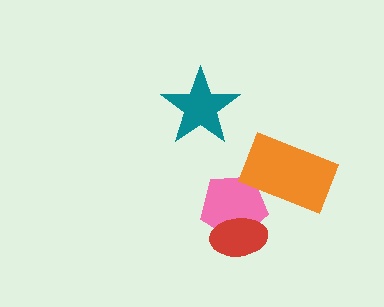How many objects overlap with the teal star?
0 objects overlap with the teal star.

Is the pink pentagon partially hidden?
Yes, it is partially covered by another shape.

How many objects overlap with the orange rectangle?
1 object overlaps with the orange rectangle.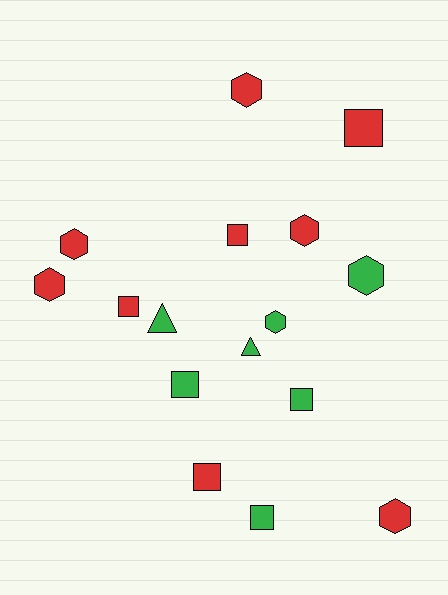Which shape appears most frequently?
Hexagon, with 7 objects.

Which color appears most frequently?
Red, with 9 objects.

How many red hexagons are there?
There are 5 red hexagons.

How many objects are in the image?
There are 16 objects.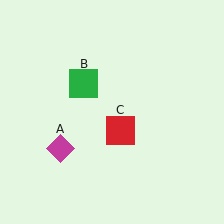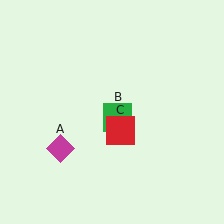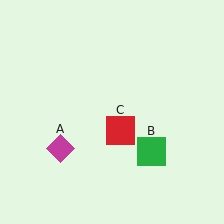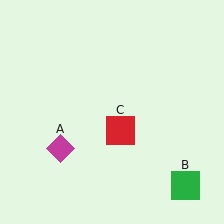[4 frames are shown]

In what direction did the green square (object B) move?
The green square (object B) moved down and to the right.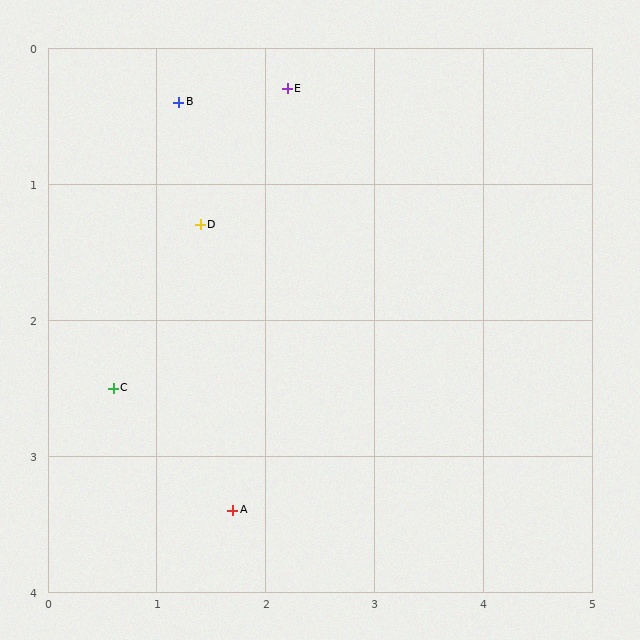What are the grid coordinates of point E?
Point E is at approximately (2.2, 0.3).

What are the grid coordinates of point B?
Point B is at approximately (1.2, 0.4).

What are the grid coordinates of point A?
Point A is at approximately (1.7, 3.4).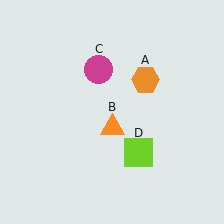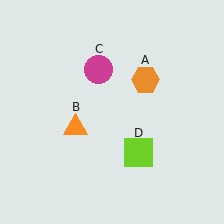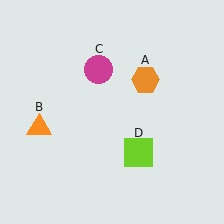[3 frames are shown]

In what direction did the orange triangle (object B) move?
The orange triangle (object B) moved left.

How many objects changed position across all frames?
1 object changed position: orange triangle (object B).